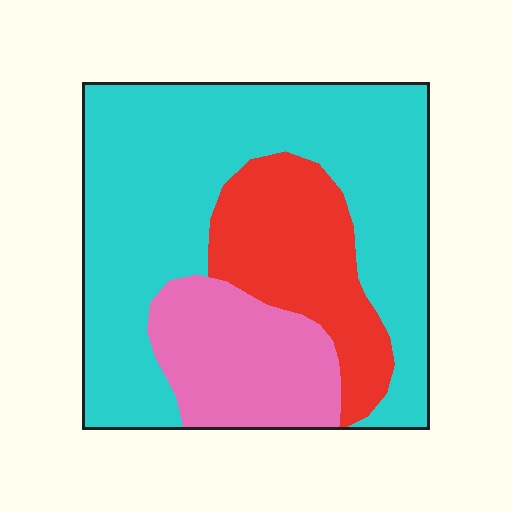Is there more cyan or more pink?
Cyan.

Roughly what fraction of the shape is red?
Red covers 21% of the shape.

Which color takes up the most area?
Cyan, at roughly 60%.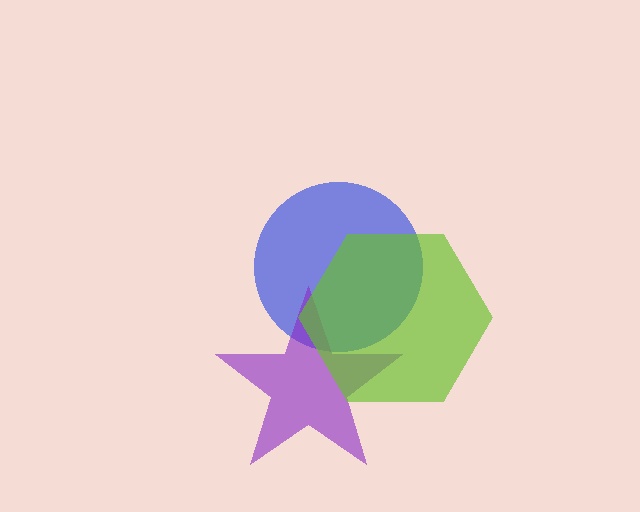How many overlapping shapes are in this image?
There are 3 overlapping shapes in the image.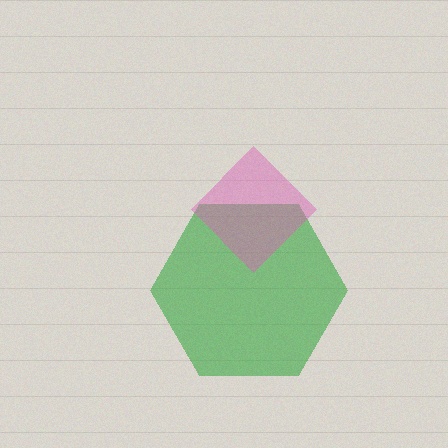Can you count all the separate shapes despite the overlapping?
Yes, there are 2 separate shapes.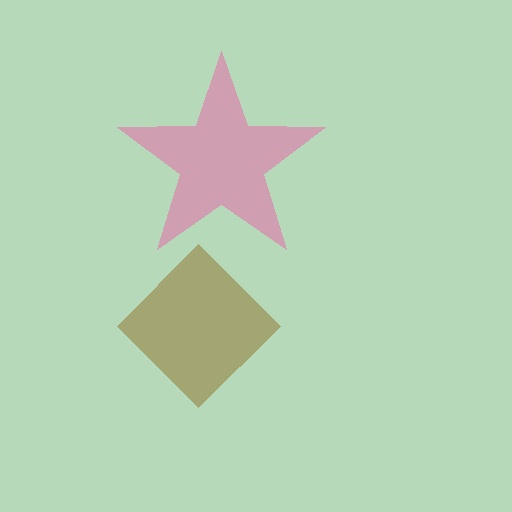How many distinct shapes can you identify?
There are 2 distinct shapes: a pink star, a brown diamond.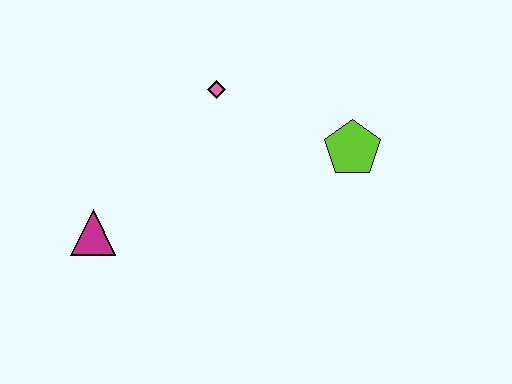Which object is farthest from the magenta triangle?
The lime pentagon is farthest from the magenta triangle.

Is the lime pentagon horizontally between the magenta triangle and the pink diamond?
No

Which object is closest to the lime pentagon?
The pink diamond is closest to the lime pentagon.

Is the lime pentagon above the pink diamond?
No